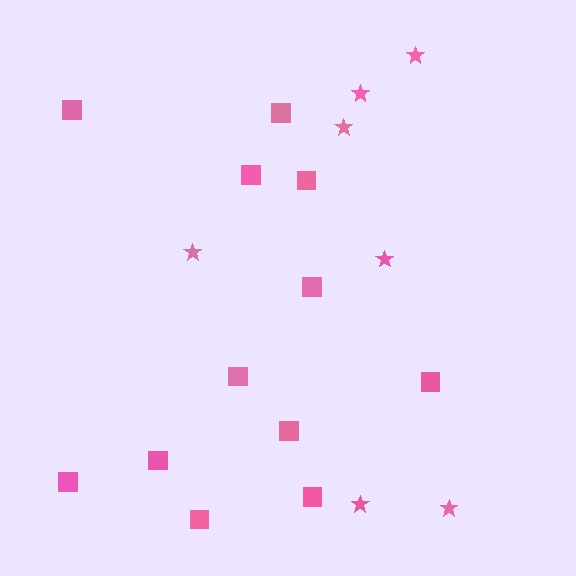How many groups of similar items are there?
There are 2 groups: one group of squares (12) and one group of stars (7).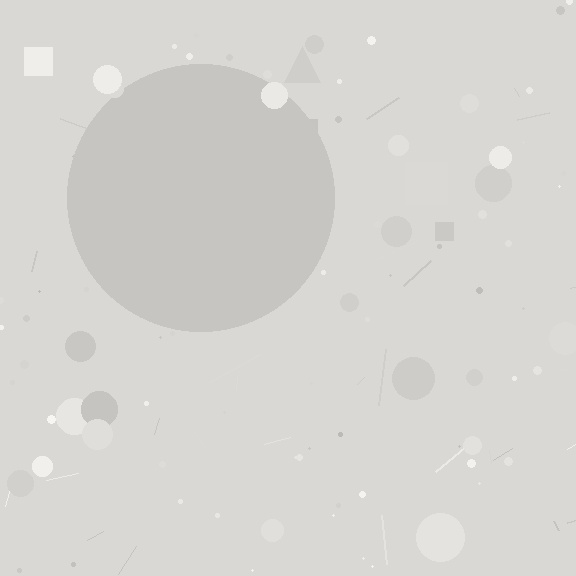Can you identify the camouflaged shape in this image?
The camouflaged shape is a circle.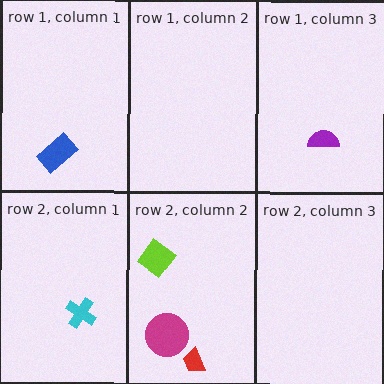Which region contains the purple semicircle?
The row 1, column 3 region.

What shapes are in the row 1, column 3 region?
The purple semicircle.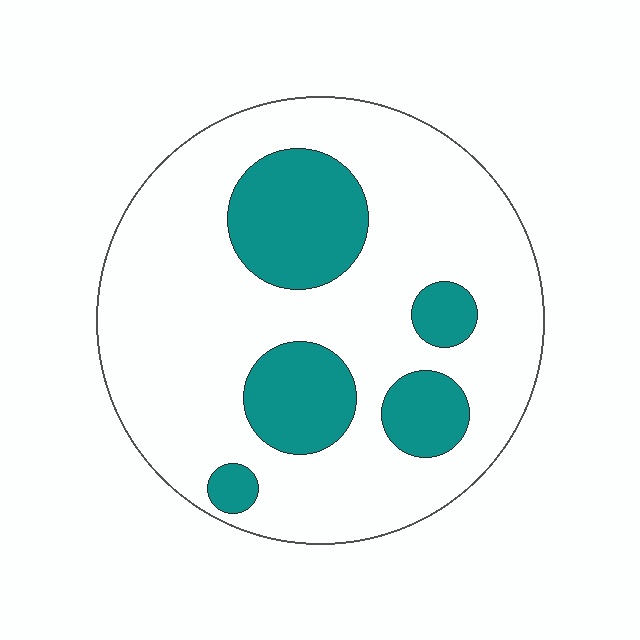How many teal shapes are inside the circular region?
5.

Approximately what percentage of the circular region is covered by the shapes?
Approximately 25%.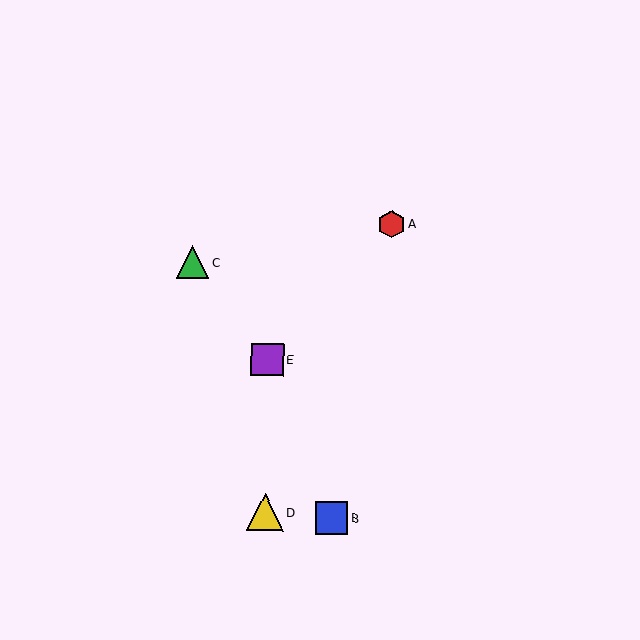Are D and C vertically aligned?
No, D is at x≈265 and C is at x≈192.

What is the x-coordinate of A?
Object A is at x≈392.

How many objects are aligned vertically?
2 objects (D, E) are aligned vertically.